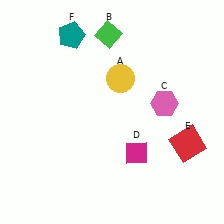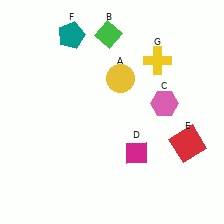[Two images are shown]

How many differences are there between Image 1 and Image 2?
There is 1 difference between the two images.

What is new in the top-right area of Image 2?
A yellow cross (G) was added in the top-right area of Image 2.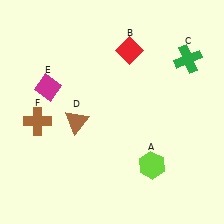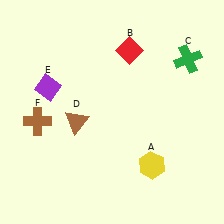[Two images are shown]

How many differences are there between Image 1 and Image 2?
There are 2 differences between the two images.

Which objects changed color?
A changed from lime to yellow. E changed from magenta to purple.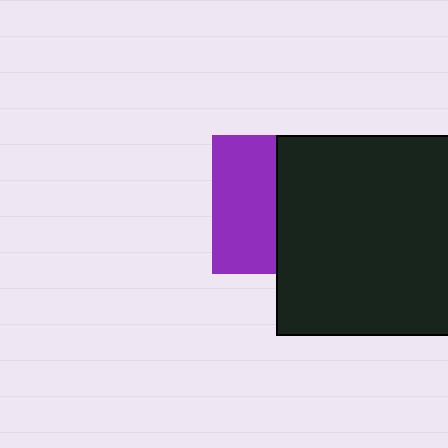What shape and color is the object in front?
The object in front is a black square.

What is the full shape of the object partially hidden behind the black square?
The partially hidden object is a purple square.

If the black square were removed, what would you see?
You would see the complete purple square.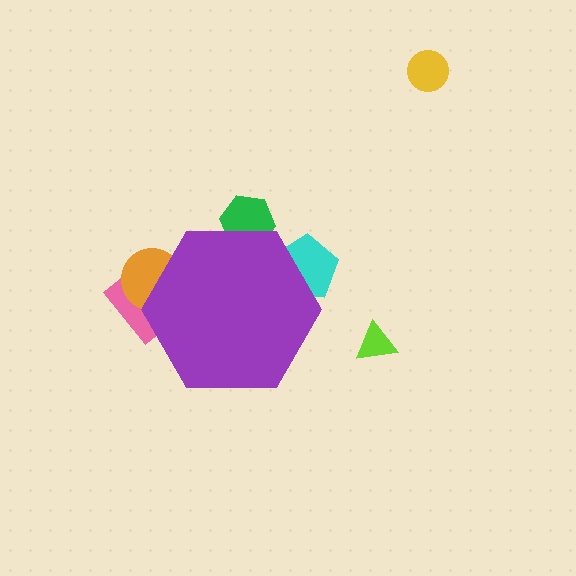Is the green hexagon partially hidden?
Yes, the green hexagon is partially hidden behind the purple hexagon.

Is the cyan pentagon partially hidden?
Yes, the cyan pentagon is partially hidden behind the purple hexagon.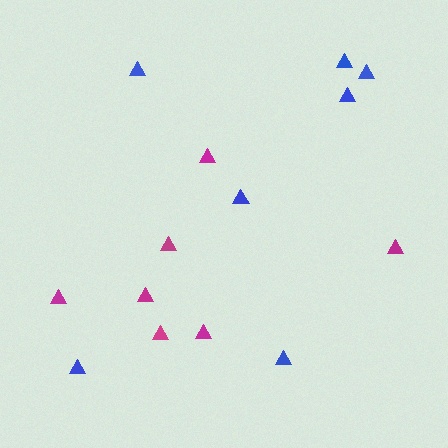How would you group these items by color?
There are 2 groups: one group of magenta triangles (7) and one group of blue triangles (7).